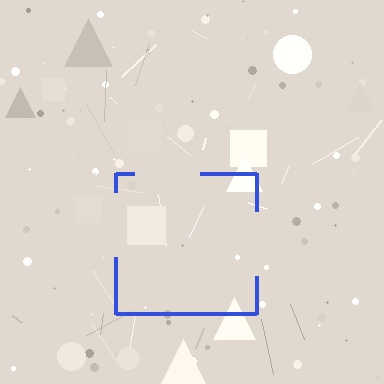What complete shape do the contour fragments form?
The contour fragments form a square.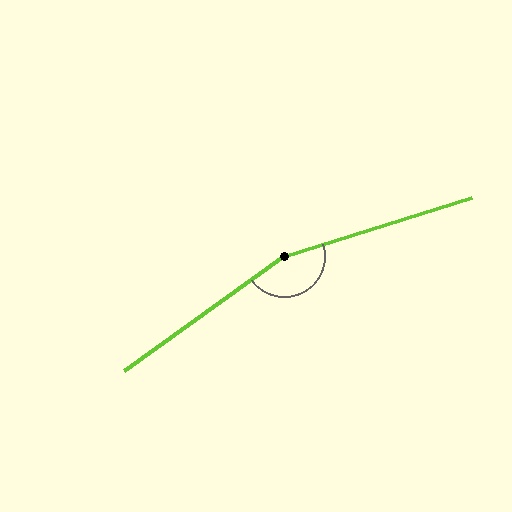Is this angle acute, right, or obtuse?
It is obtuse.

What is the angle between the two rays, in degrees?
Approximately 162 degrees.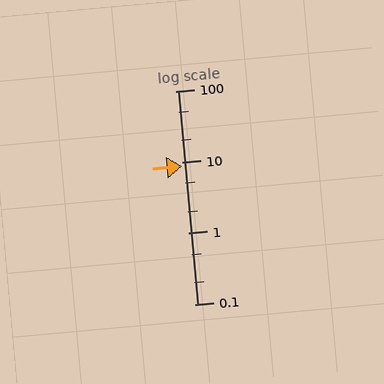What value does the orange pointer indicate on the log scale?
The pointer indicates approximately 8.8.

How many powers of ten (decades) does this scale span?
The scale spans 3 decades, from 0.1 to 100.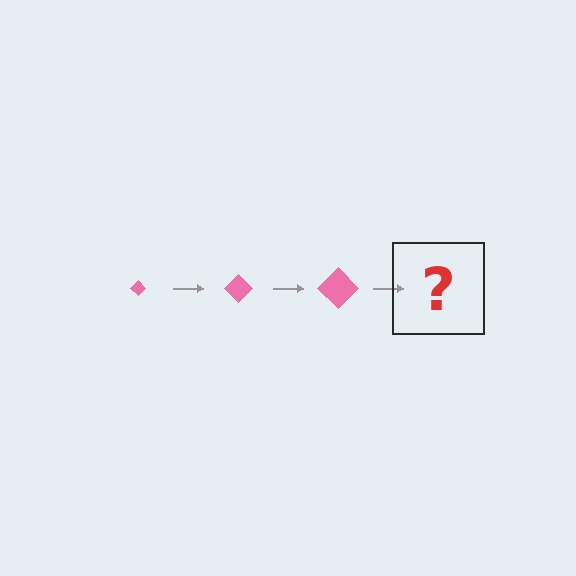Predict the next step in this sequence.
The next step is a pink diamond, larger than the previous one.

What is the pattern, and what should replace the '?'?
The pattern is that the diamond gets progressively larger each step. The '?' should be a pink diamond, larger than the previous one.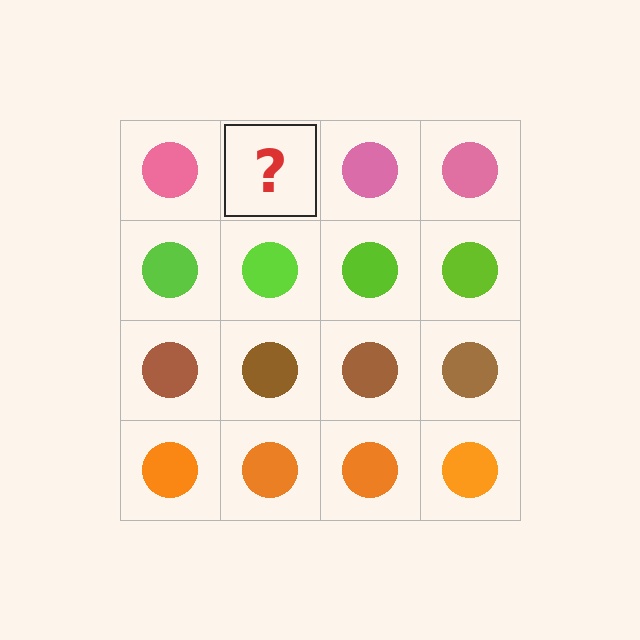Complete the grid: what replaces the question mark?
The question mark should be replaced with a pink circle.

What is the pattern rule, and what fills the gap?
The rule is that each row has a consistent color. The gap should be filled with a pink circle.